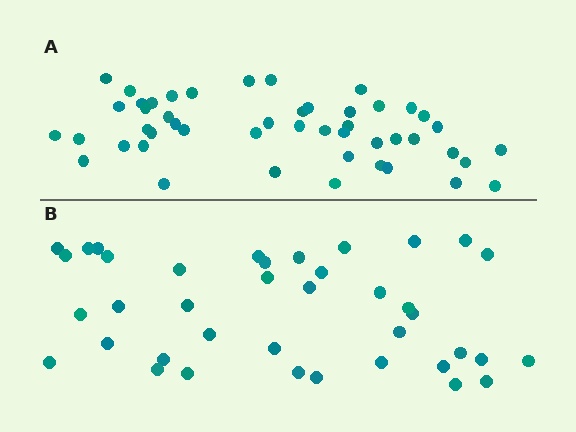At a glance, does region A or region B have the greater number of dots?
Region A (the top region) has more dots.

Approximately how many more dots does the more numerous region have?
Region A has roughly 8 or so more dots than region B.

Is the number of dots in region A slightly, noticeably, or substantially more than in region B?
Region A has only slightly more — the two regions are fairly close. The ratio is roughly 1.2 to 1.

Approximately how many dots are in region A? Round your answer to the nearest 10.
About 50 dots. (The exact count is 48, which rounds to 50.)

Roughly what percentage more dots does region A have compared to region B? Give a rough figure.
About 25% more.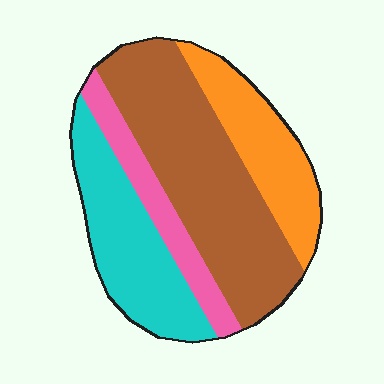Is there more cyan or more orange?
Cyan.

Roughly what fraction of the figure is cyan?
Cyan takes up between a quarter and a half of the figure.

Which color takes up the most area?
Brown, at roughly 40%.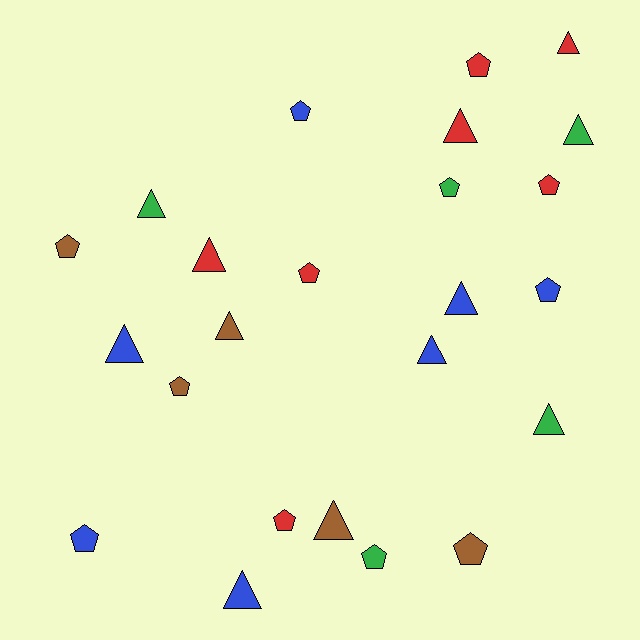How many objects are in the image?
There are 24 objects.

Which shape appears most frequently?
Pentagon, with 12 objects.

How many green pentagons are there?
There are 2 green pentagons.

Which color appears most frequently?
Blue, with 7 objects.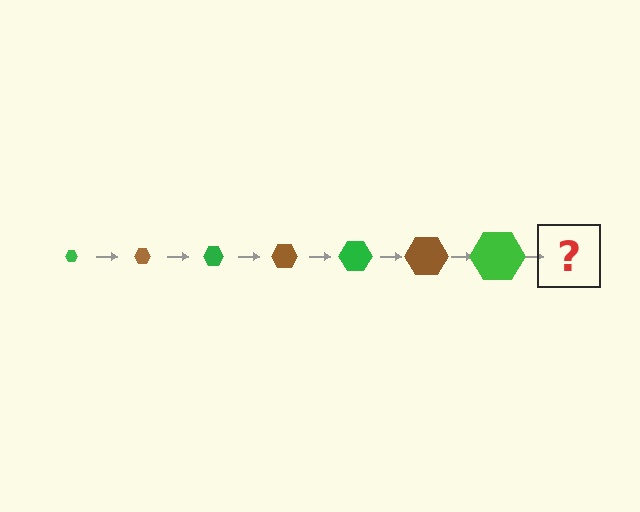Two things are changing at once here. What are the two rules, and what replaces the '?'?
The two rules are that the hexagon grows larger each step and the color cycles through green and brown. The '?' should be a brown hexagon, larger than the previous one.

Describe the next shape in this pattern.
It should be a brown hexagon, larger than the previous one.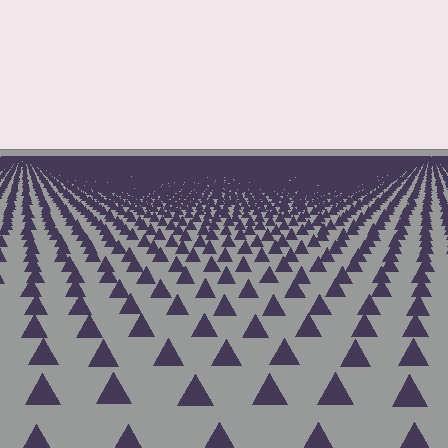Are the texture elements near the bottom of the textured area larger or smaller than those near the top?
Larger. Near the bottom, elements are closer to the viewer and appear at a bigger on-screen size.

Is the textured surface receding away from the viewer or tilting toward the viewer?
The surface is receding away from the viewer. Texture elements get smaller and denser toward the top.